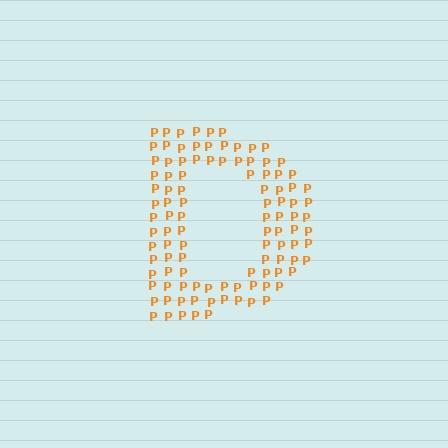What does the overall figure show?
The overall figure shows the letter D.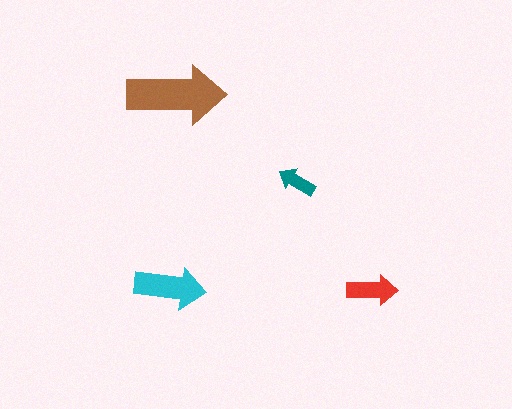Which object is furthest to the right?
The red arrow is rightmost.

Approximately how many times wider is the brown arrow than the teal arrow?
About 2.5 times wider.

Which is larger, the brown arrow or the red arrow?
The brown one.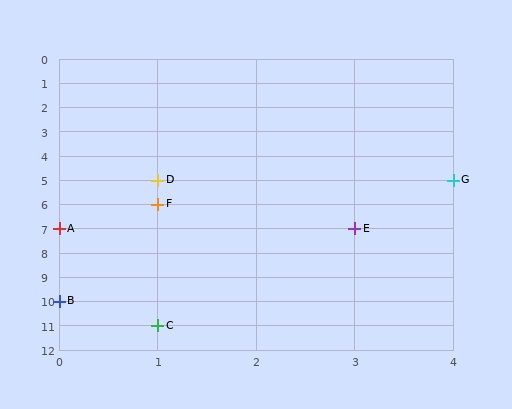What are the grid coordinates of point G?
Point G is at grid coordinates (4, 5).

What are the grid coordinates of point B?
Point B is at grid coordinates (0, 10).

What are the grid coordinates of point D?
Point D is at grid coordinates (1, 5).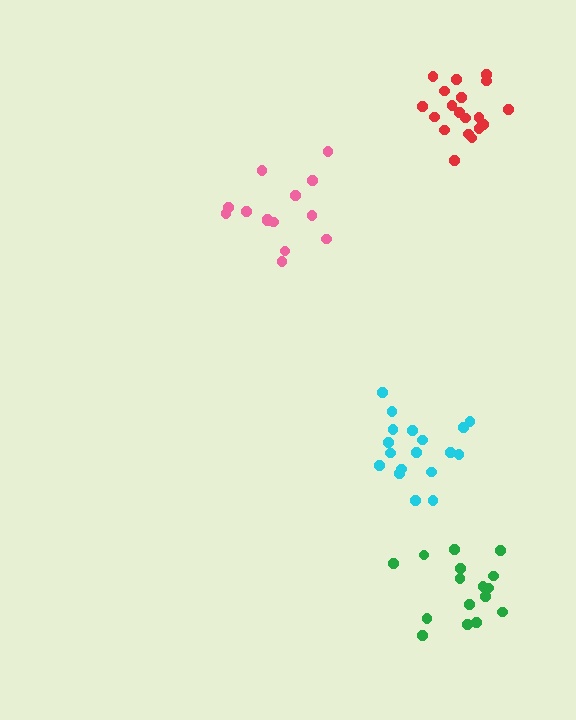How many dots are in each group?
Group 1: 14 dots, Group 2: 16 dots, Group 3: 18 dots, Group 4: 19 dots (67 total).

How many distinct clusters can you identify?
There are 4 distinct clusters.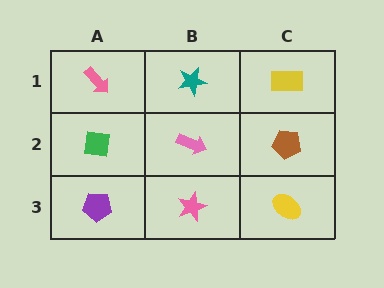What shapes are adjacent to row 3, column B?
A pink arrow (row 2, column B), a purple pentagon (row 3, column A), a yellow ellipse (row 3, column C).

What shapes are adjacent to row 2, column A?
A pink arrow (row 1, column A), a purple pentagon (row 3, column A), a pink arrow (row 2, column B).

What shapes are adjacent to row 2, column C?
A yellow rectangle (row 1, column C), a yellow ellipse (row 3, column C), a pink arrow (row 2, column B).